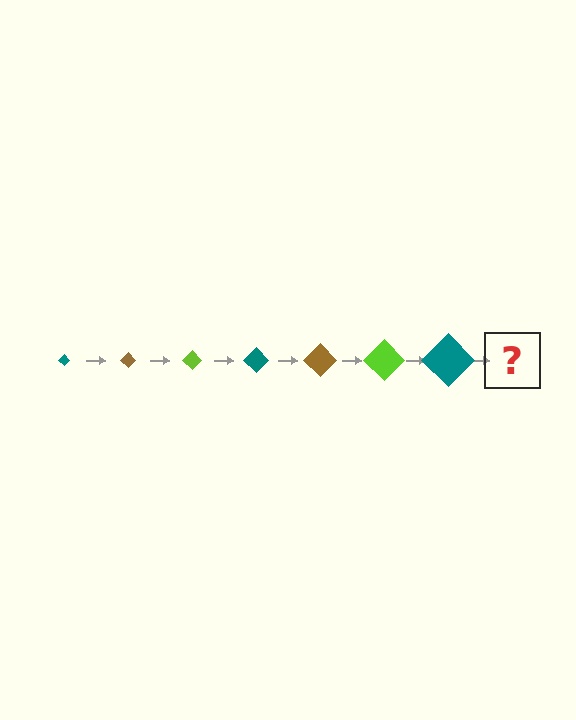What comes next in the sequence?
The next element should be a brown diamond, larger than the previous one.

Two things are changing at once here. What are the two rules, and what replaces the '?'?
The two rules are that the diamond grows larger each step and the color cycles through teal, brown, and lime. The '?' should be a brown diamond, larger than the previous one.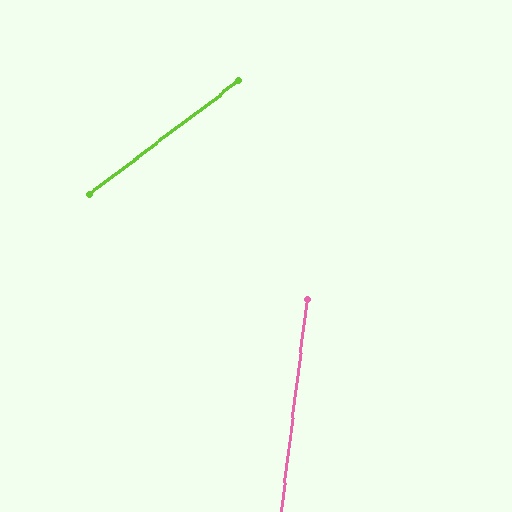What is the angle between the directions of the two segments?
Approximately 46 degrees.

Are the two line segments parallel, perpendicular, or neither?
Neither parallel nor perpendicular — they differ by about 46°.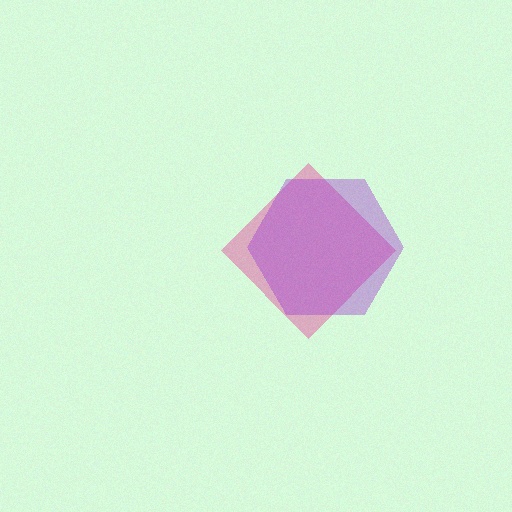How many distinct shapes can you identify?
There are 2 distinct shapes: a pink diamond, a purple hexagon.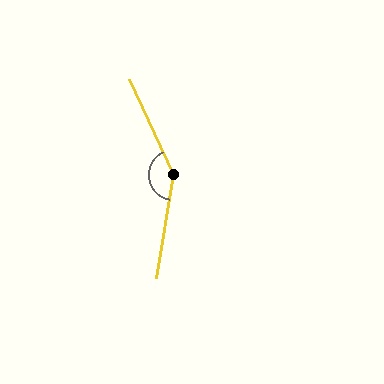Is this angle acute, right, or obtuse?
It is obtuse.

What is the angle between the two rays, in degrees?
Approximately 146 degrees.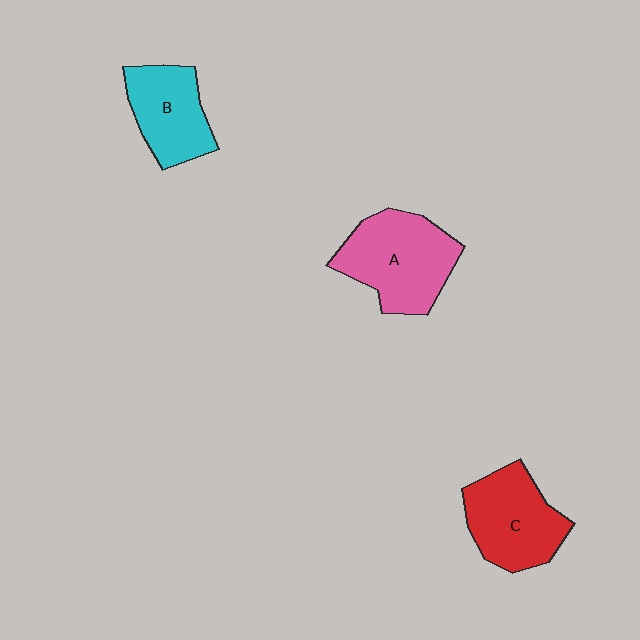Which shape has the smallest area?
Shape B (cyan).